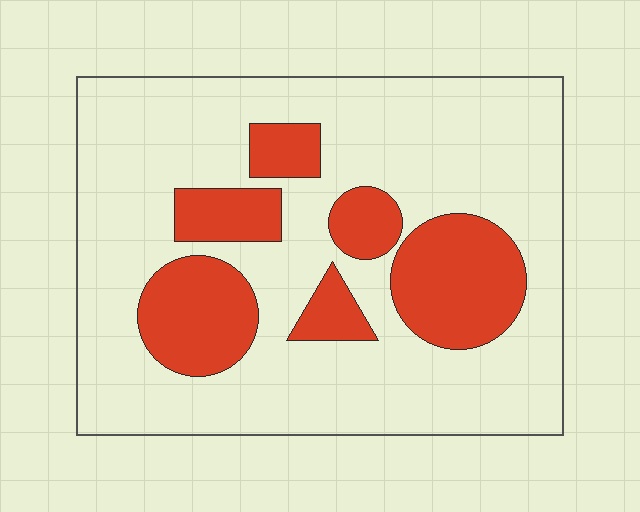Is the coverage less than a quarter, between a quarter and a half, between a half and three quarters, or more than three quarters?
Between a quarter and a half.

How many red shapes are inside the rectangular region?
6.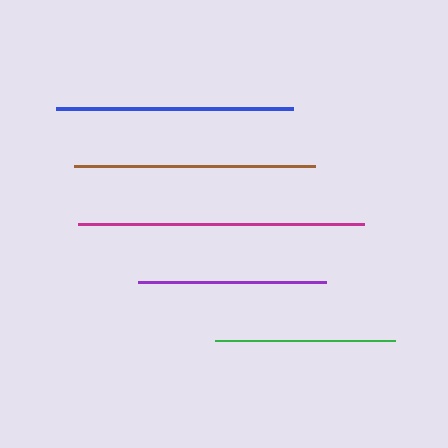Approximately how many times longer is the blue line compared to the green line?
The blue line is approximately 1.3 times the length of the green line.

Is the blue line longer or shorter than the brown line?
The brown line is longer than the blue line.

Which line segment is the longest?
The magenta line is the longest at approximately 285 pixels.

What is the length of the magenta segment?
The magenta segment is approximately 285 pixels long.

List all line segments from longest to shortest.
From longest to shortest: magenta, brown, blue, purple, green.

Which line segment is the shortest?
The green line is the shortest at approximately 180 pixels.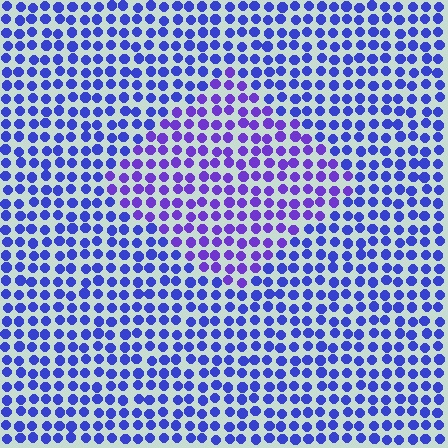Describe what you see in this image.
The image is filled with small blue elements in a uniform arrangement. A diamond-shaped region is visible where the elements are tinted to a slightly different hue, forming a subtle color boundary.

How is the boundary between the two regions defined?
The boundary is defined purely by a slight shift in hue (about 28 degrees). Spacing, size, and orientation are identical on both sides.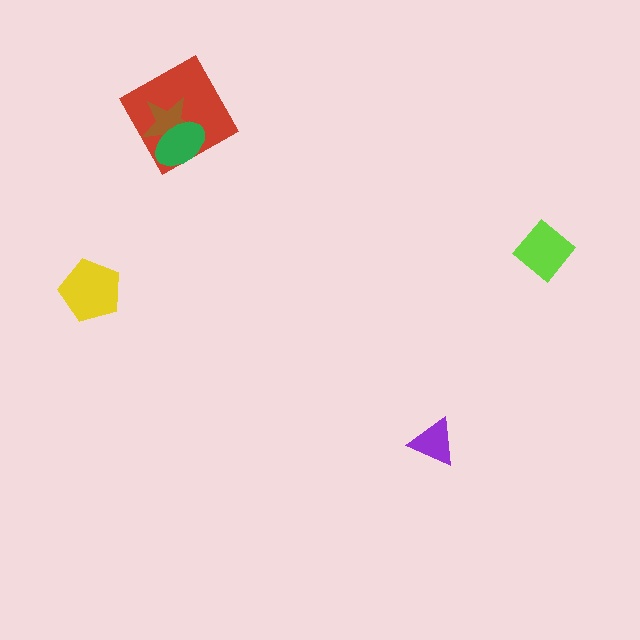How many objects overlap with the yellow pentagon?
0 objects overlap with the yellow pentagon.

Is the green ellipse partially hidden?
No, no other shape covers it.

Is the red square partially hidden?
Yes, it is partially covered by another shape.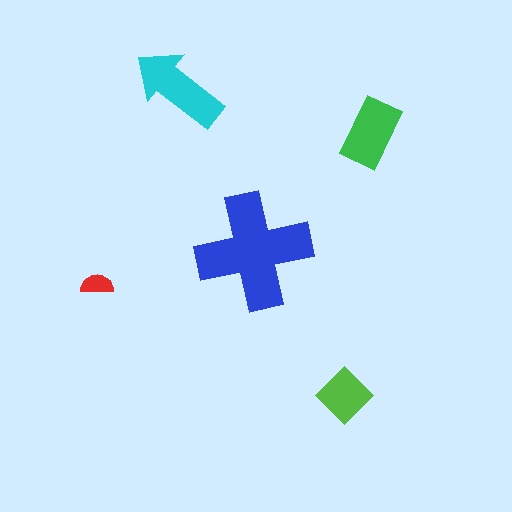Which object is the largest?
The blue cross.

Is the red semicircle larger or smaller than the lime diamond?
Smaller.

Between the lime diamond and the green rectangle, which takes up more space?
The green rectangle.